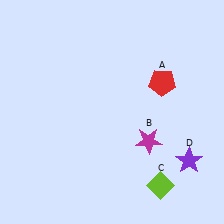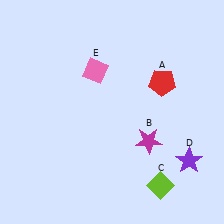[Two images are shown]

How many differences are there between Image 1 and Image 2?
There is 1 difference between the two images.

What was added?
A pink diamond (E) was added in Image 2.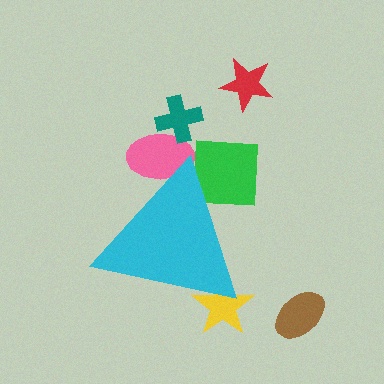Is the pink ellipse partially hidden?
Yes, the pink ellipse is partially hidden behind the cyan triangle.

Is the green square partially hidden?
Yes, the green square is partially hidden behind the cyan triangle.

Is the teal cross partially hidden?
No, the teal cross is fully visible.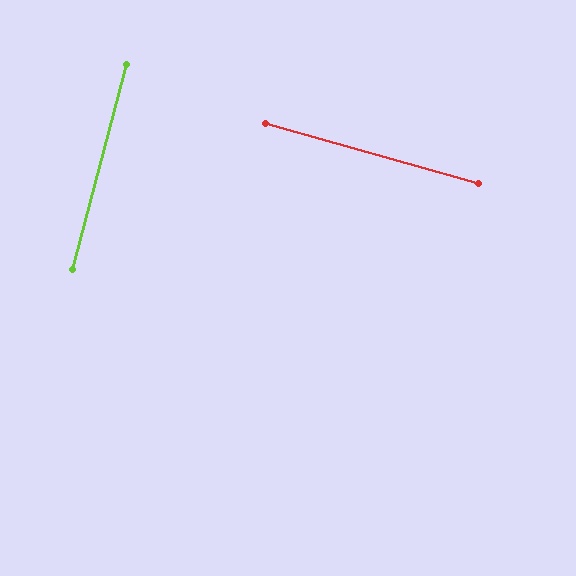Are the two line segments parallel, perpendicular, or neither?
Perpendicular — they meet at approximately 89°.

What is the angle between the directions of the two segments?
Approximately 89 degrees.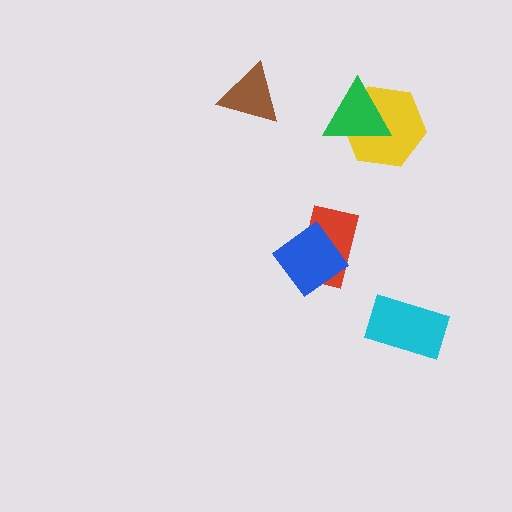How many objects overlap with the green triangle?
1 object overlaps with the green triangle.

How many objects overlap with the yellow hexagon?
1 object overlaps with the yellow hexagon.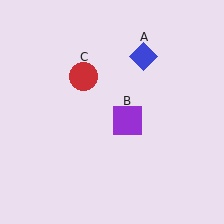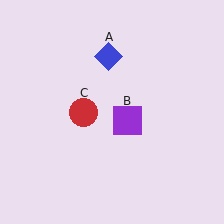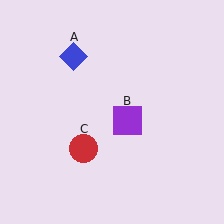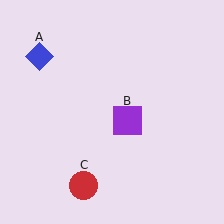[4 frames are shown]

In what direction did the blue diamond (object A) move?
The blue diamond (object A) moved left.